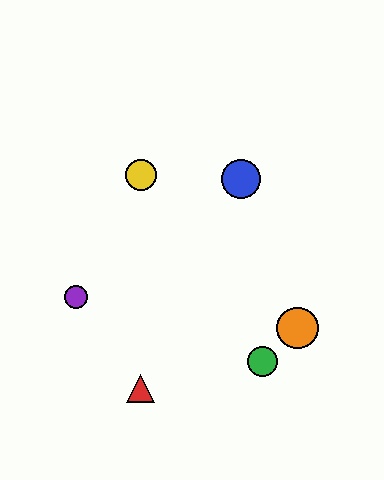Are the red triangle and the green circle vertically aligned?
No, the red triangle is at x≈141 and the green circle is at x≈263.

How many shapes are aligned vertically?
2 shapes (the red triangle, the yellow circle) are aligned vertically.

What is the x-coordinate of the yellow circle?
The yellow circle is at x≈141.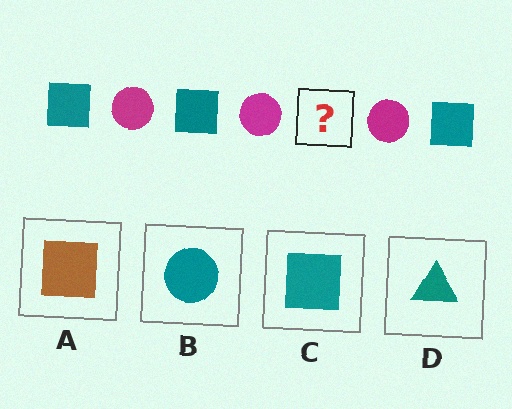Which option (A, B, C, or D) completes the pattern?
C.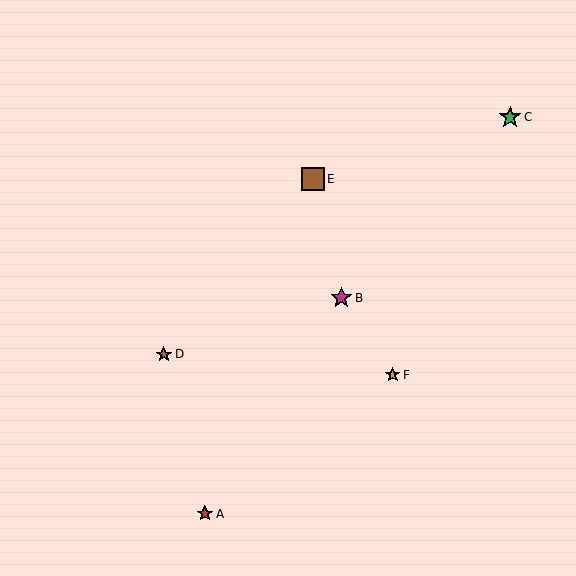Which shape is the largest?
The brown square (labeled E) is the largest.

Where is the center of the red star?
The center of the red star is at (205, 514).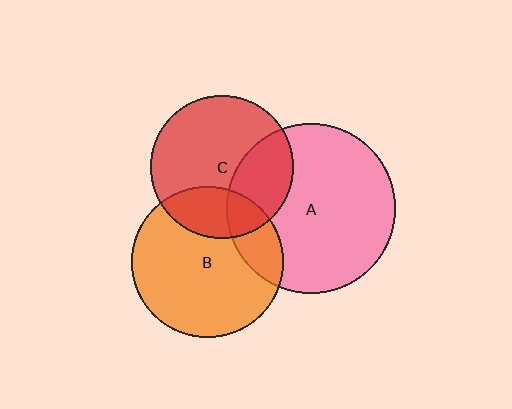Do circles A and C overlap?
Yes.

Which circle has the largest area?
Circle A (pink).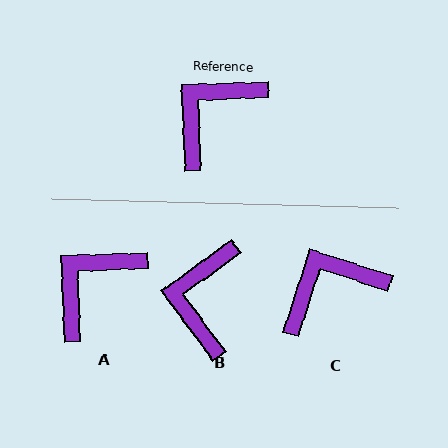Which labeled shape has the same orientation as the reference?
A.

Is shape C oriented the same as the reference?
No, it is off by about 20 degrees.